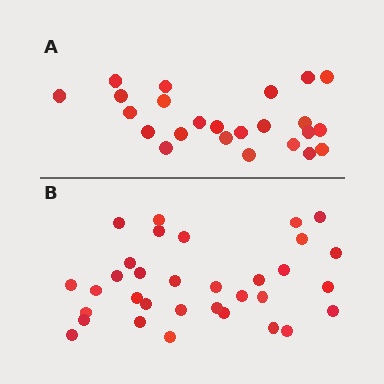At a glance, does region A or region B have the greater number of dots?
Region B (the bottom region) has more dots.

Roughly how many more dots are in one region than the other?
Region B has roughly 8 or so more dots than region A.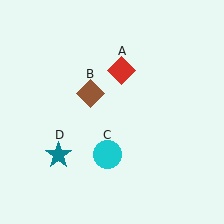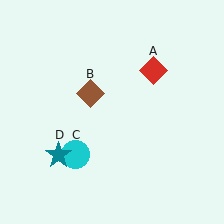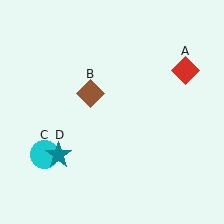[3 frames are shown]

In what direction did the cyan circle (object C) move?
The cyan circle (object C) moved left.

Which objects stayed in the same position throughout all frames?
Brown diamond (object B) and teal star (object D) remained stationary.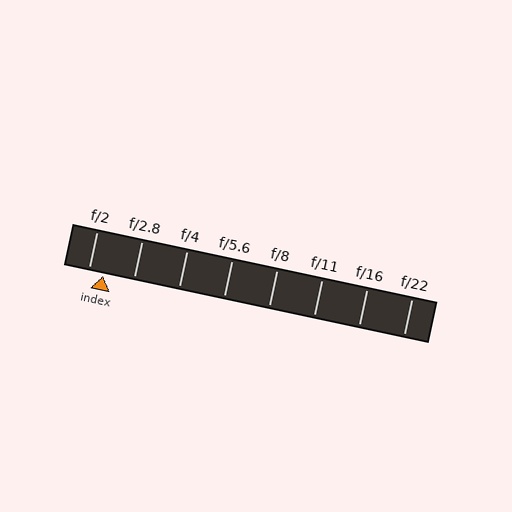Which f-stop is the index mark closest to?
The index mark is closest to f/2.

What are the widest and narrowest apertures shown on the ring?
The widest aperture shown is f/2 and the narrowest is f/22.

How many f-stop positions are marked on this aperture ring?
There are 8 f-stop positions marked.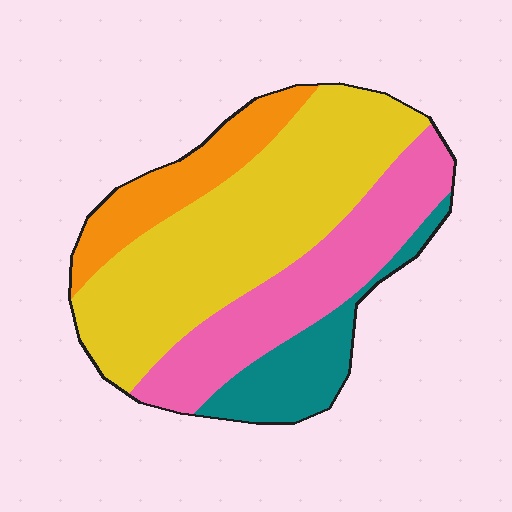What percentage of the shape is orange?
Orange covers around 15% of the shape.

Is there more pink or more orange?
Pink.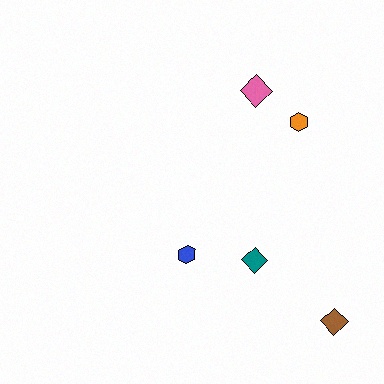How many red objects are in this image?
There are no red objects.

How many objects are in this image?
There are 5 objects.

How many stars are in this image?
There are no stars.